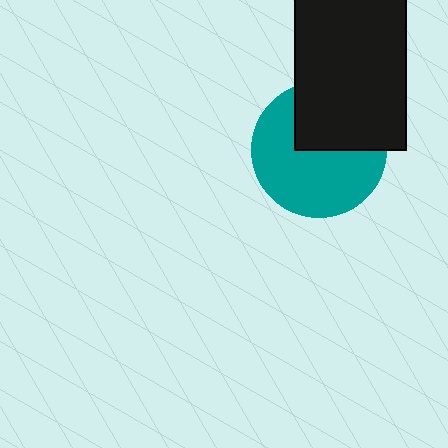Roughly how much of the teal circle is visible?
About half of it is visible (roughly 62%).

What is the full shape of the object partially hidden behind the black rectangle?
The partially hidden object is a teal circle.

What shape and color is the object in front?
The object in front is a black rectangle.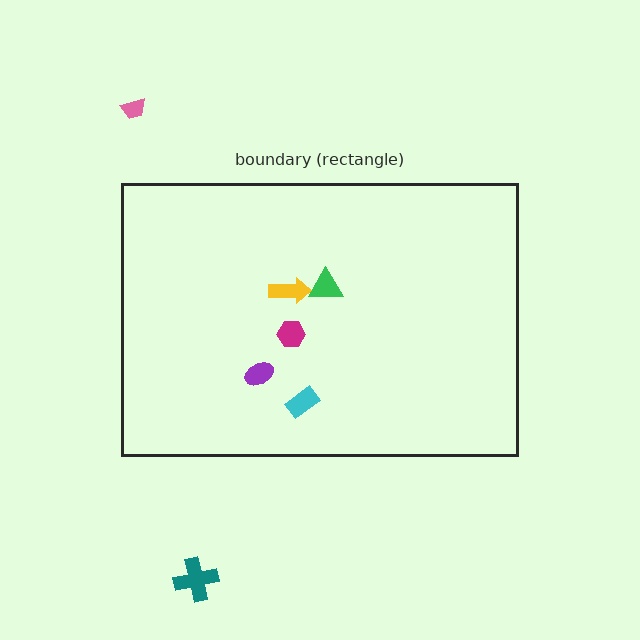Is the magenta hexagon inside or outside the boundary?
Inside.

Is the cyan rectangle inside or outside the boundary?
Inside.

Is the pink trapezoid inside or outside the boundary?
Outside.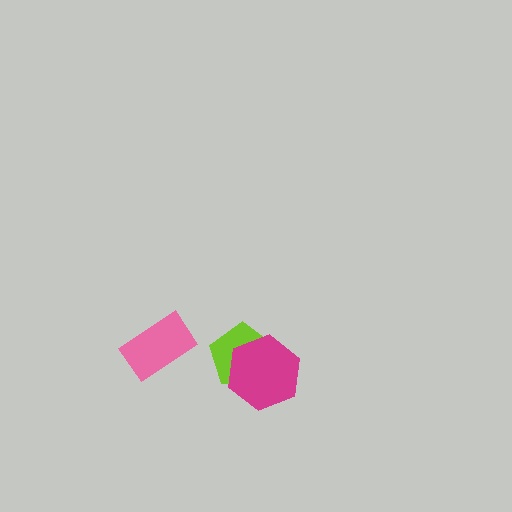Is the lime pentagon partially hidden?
Yes, it is partially covered by another shape.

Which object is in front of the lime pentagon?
The magenta hexagon is in front of the lime pentagon.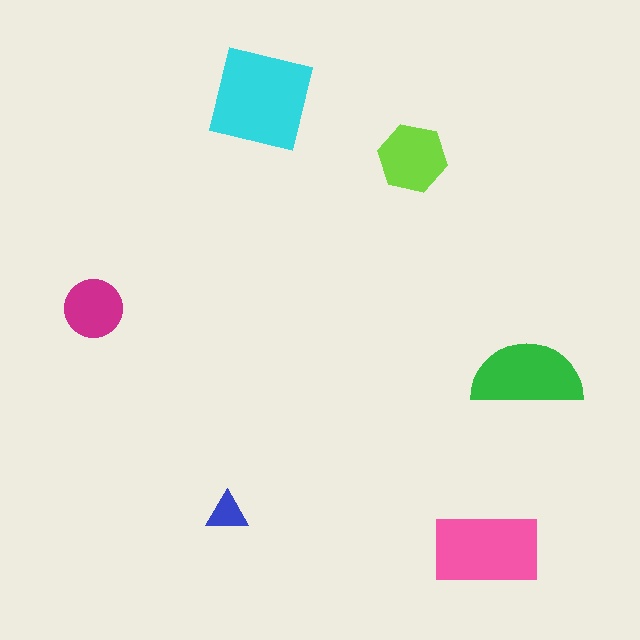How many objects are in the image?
There are 6 objects in the image.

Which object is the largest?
The cyan square.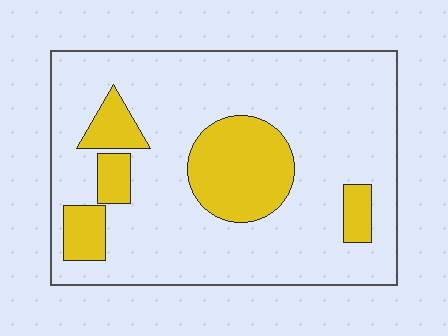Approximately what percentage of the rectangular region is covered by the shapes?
Approximately 20%.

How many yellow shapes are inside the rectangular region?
5.